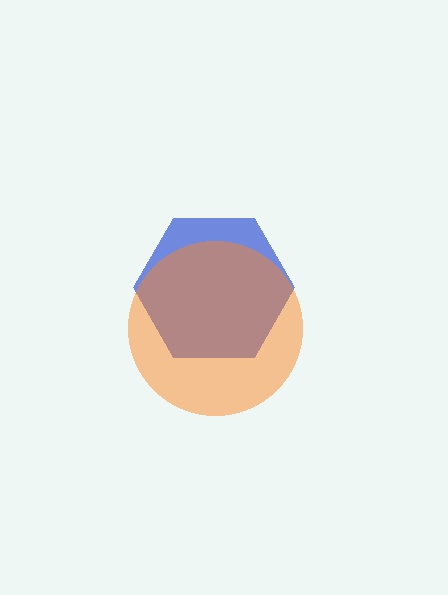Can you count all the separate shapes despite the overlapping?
Yes, there are 2 separate shapes.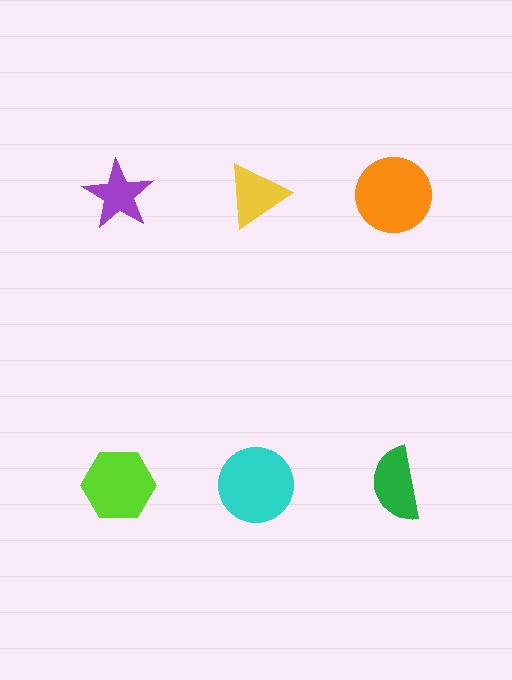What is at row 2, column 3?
A green semicircle.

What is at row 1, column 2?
A yellow triangle.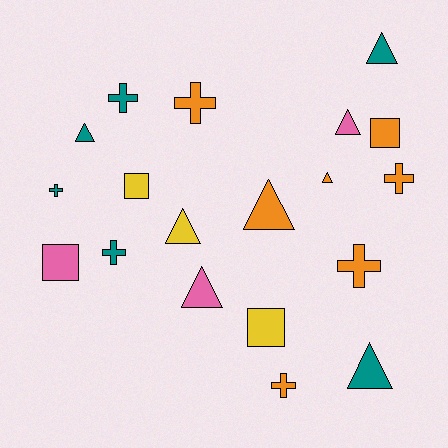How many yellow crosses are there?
There are no yellow crosses.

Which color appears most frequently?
Orange, with 7 objects.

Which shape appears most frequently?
Triangle, with 8 objects.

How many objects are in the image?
There are 19 objects.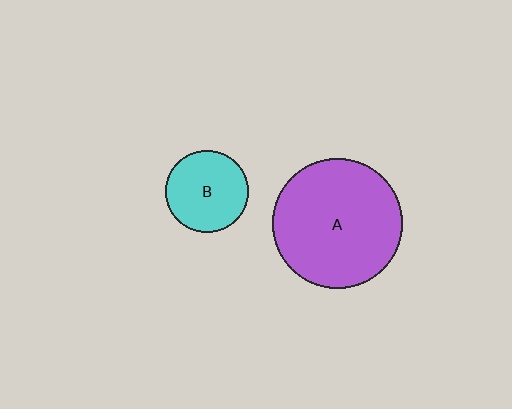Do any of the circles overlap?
No, none of the circles overlap.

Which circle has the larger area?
Circle A (purple).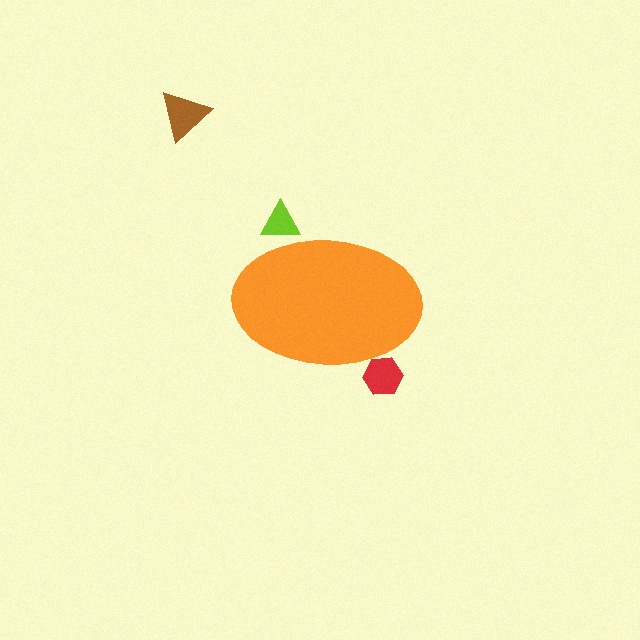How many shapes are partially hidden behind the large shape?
2 shapes are partially hidden.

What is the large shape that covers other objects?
An orange ellipse.